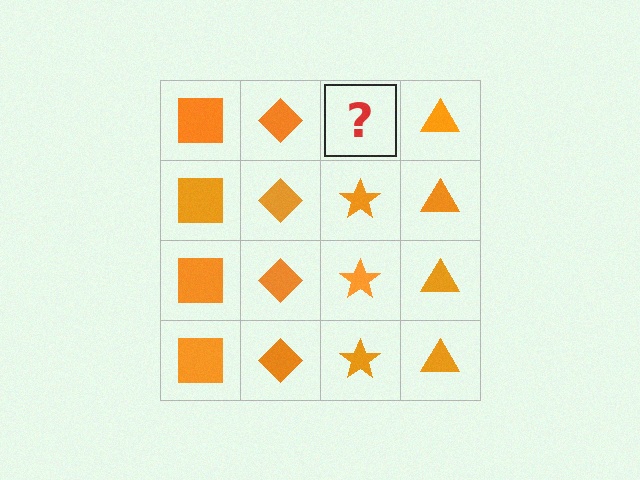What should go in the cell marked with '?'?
The missing cell should contain an orange star.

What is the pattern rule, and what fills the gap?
The rule is that each column has a consistent shape. The gap should be filled with an orange star.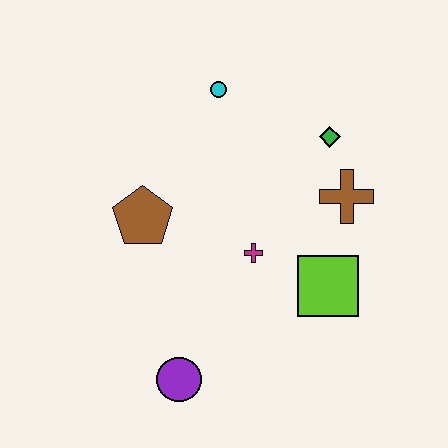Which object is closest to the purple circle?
The magenta cross is closest to the purple circle.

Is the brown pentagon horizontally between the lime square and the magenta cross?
No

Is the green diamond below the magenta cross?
No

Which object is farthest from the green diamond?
The purple circle is farthest from the green diamond.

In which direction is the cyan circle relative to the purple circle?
The cyan circle is above the purple circle.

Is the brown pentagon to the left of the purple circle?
Yes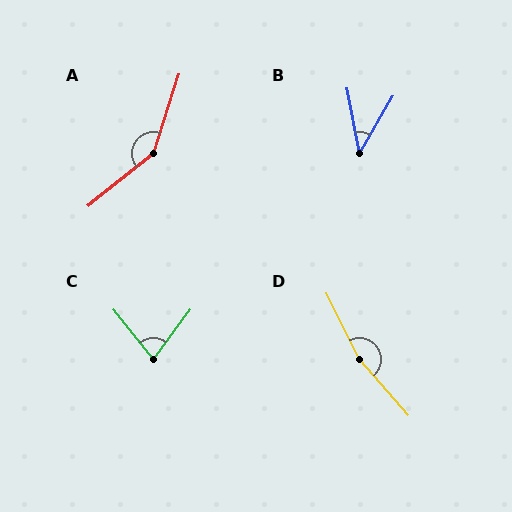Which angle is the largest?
D, at approximately 165 degrees.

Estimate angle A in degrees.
Approximately 147 degrees.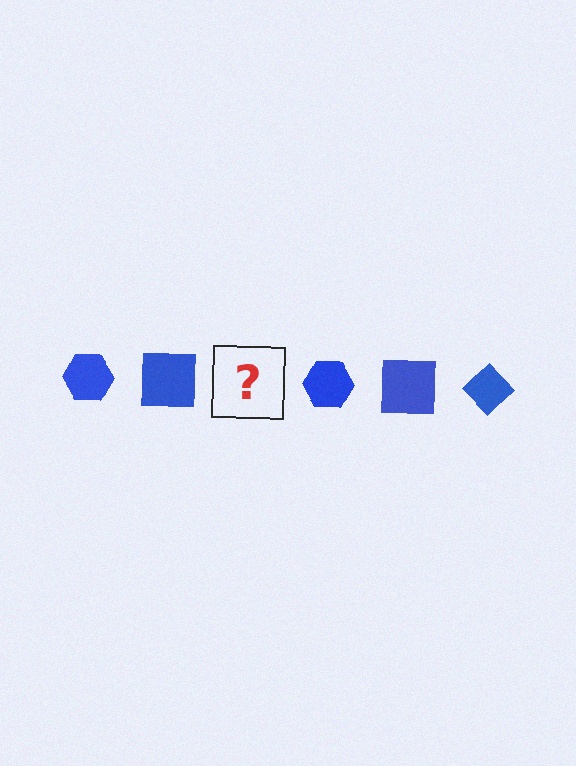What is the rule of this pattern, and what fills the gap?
The rule is that the pattern cycles through hexagon, square, diamond shapes in blue. The gap should be filled with a blue diamond.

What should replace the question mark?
The question mark should be replaced with a blue diamond.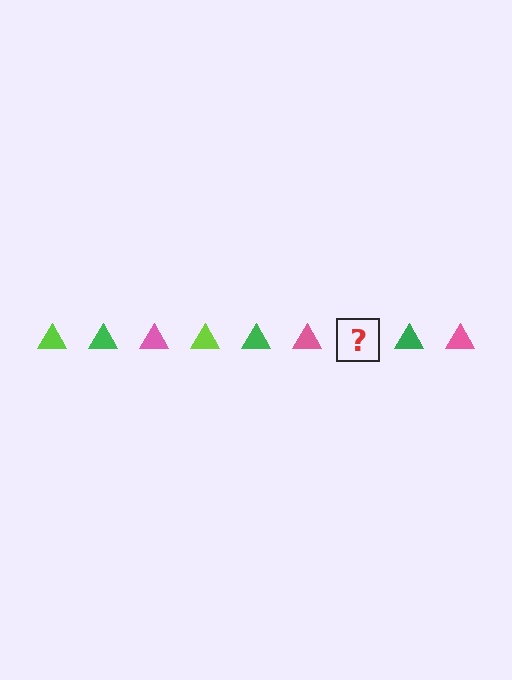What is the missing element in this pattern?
The missing element is a lime triangle.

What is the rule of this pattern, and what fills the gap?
The rule is that the pattern cycles through lime, green, pink triangles. The gap should be filled with a lime triangle.